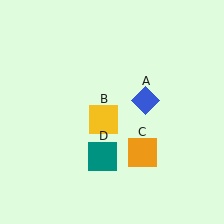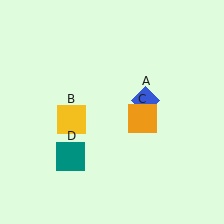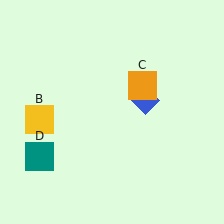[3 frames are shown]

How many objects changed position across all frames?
3 objects changed position: yellow square (object B), orange square (object C), teal square (object D).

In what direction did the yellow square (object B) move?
The yellow square (object B) moved left.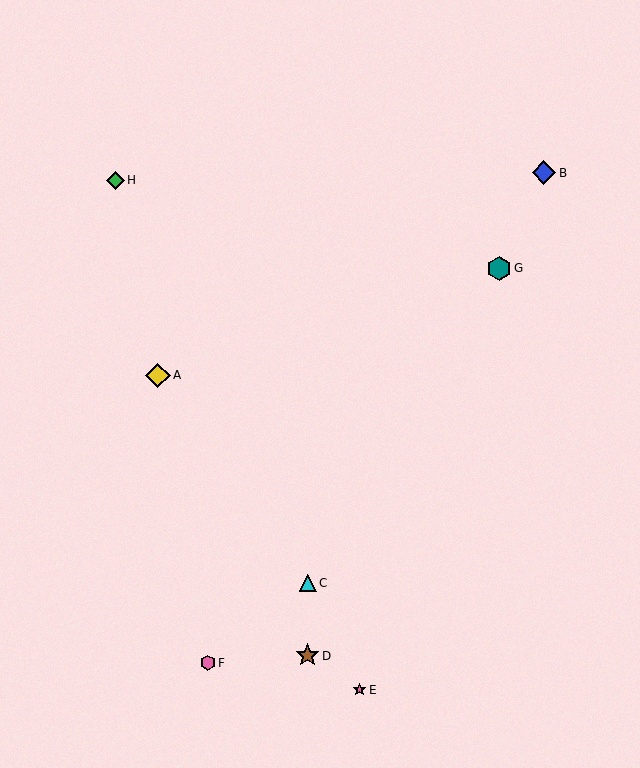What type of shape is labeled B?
Shape B is a blue diamond.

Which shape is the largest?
The yellow diamond (labeled A) is the largest.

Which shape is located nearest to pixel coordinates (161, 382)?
The yellow diamond (labeled A) at (158, 375) is nearest to that location.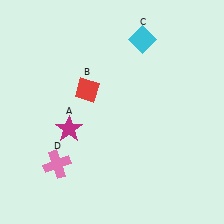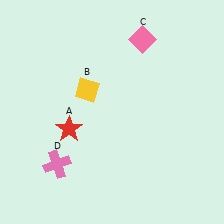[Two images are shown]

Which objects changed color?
A changed from magenta to red. B changed from red to yellow. C changed from cyan to pink.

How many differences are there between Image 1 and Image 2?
There are 3 differences between the two images.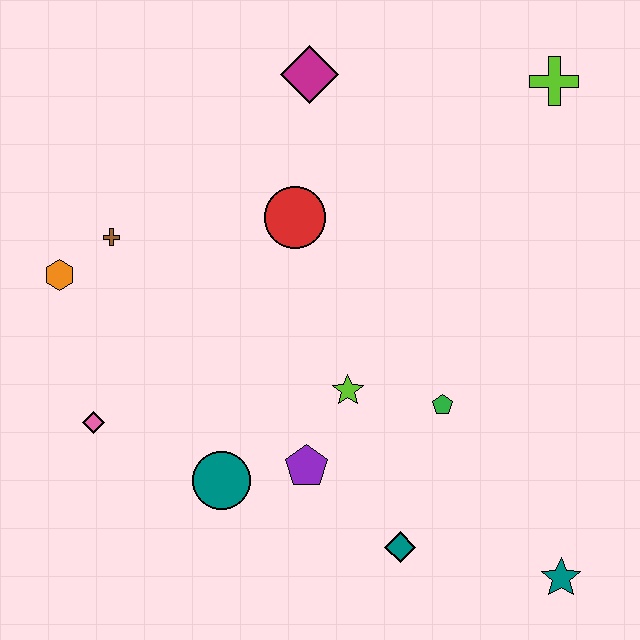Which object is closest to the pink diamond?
The teal circle is closest to the pink diamond.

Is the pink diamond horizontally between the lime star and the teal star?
No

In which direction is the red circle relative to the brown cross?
The red circle is to the right of the brown cross.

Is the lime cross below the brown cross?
No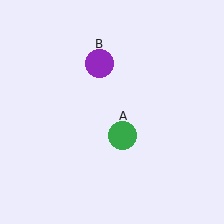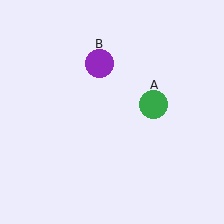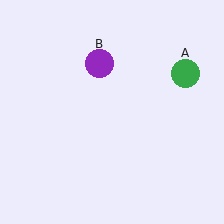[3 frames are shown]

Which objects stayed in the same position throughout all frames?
Purple circle (object B) remained stationary.